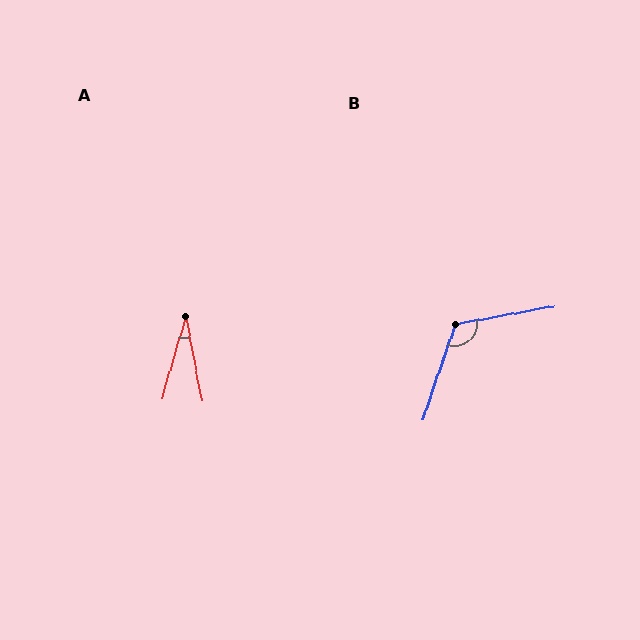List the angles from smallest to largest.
A (27°), B (119°).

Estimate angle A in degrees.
Approximately 27 degrees.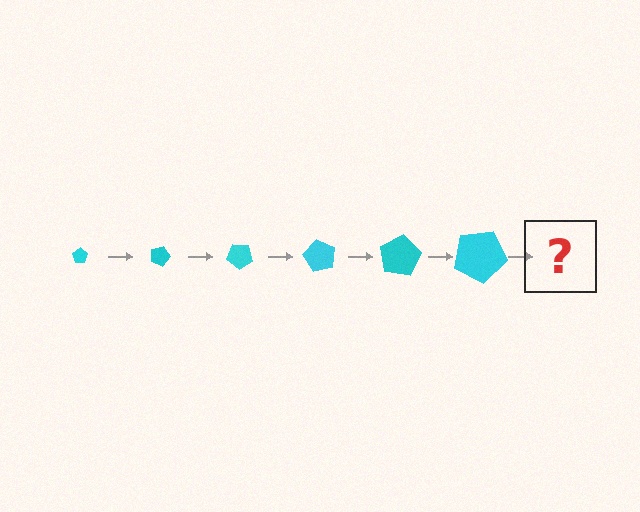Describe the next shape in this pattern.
It should be a pentagon, larger than the previous one and rotated 120 degrees from the start.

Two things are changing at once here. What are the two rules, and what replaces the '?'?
The two rules are that the pentagon grows larger each step and it rotates 20 degrees each step. The '?' should be a pentagon, larger than the previous one and rotated 120 degrees from the start.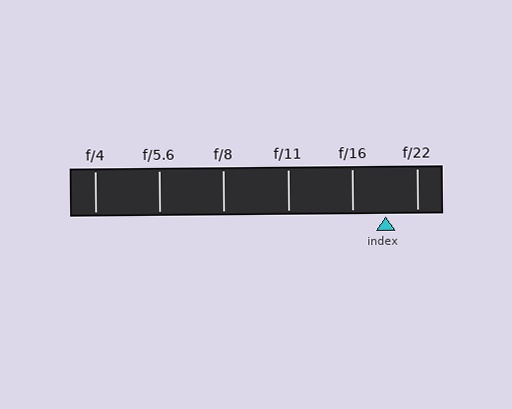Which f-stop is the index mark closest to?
The index mark is closest to f/22.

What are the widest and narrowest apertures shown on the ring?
The widest aperture shown is f/4 and the narrowest is f/22.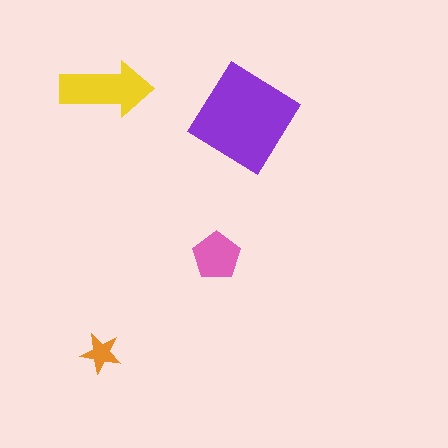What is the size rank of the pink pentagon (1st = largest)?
3rd.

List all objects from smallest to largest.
The orange star, the pink pentagon, the yellow arrow, the purple diamond.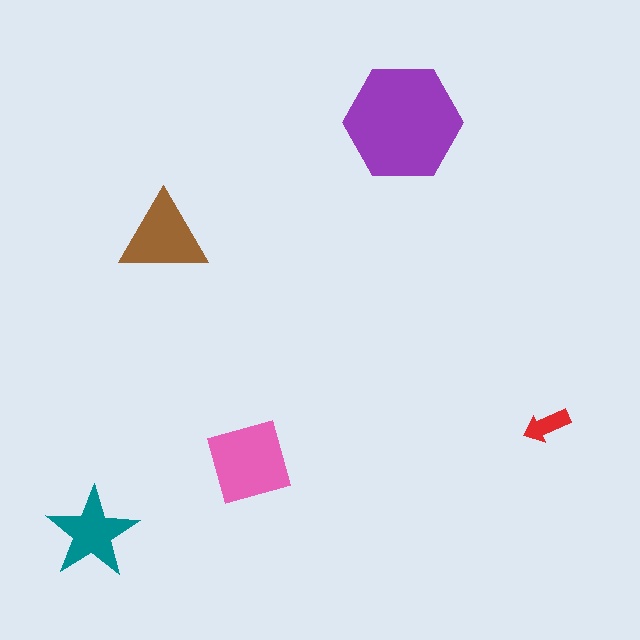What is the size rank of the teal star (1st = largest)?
4th.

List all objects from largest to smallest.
The purple hexagon, the pink square, the brown triangle, the teal star, the red arrow.